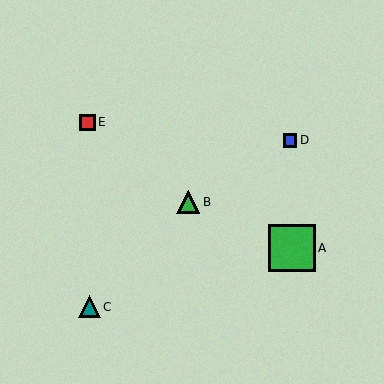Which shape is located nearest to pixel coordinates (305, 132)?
The blue square (labeled D) at (290, 141) is nearest to that location.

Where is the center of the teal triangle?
The center of the teal triangle is at (89, 307).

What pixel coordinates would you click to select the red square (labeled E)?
Click at (87, 122) to select the red square E.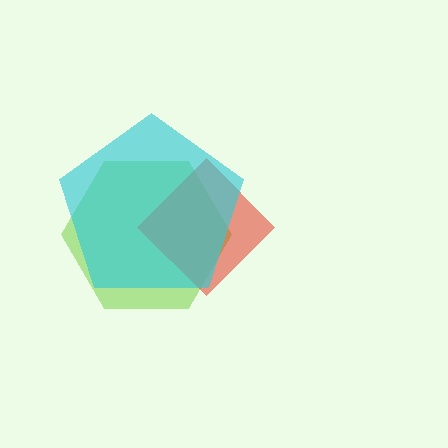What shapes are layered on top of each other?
The layered shapes are: a lime hexagon, a red diamond, a cyan pentagon.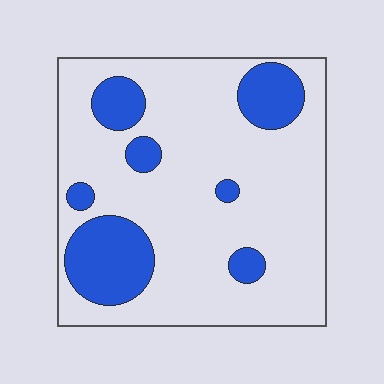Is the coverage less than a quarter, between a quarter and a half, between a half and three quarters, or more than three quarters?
Less than a quarter.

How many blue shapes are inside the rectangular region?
7.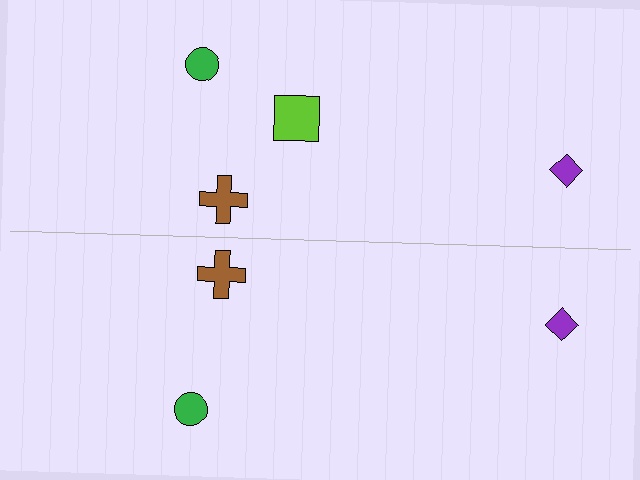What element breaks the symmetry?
A lime square is missing from the bottom side.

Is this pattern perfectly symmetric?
No, the pattern is not perfectly symmetric. A lime square is missing from the bottom side.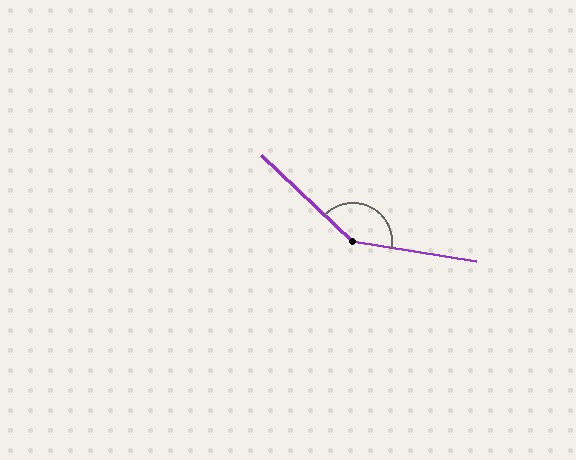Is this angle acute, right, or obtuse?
It is obtuse.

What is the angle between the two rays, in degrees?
Approximately 146 degrees.